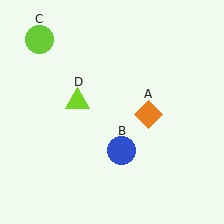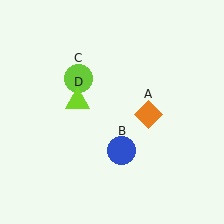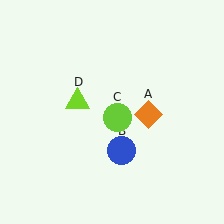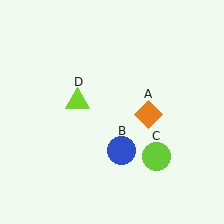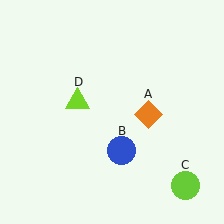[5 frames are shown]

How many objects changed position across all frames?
1 object changed position: lime circle (object C).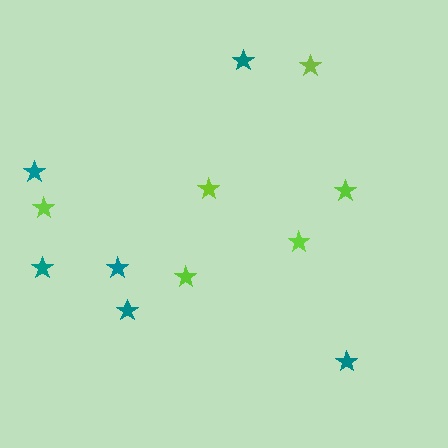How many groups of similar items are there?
There are 2 groups: one group of teal stars (6) and one group of lime stars (6).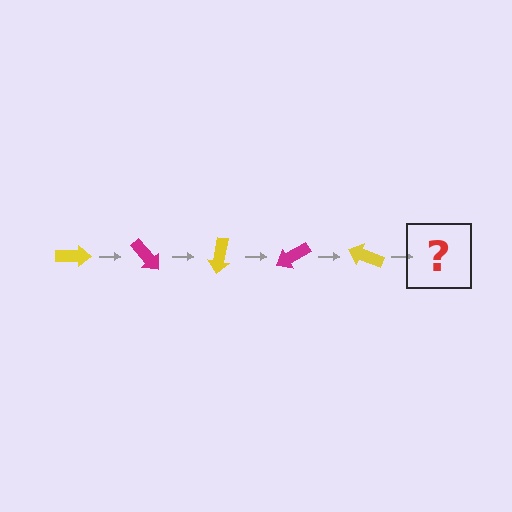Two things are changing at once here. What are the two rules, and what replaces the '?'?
The two rules are that it rotates 50 degrees each step and the color cycles through yellow and magenta. The '?' should be a magenta arrow, rotated 250 degrees from the start.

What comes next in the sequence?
The next element should be a magenta arrow, rotated 250 degrees from the start.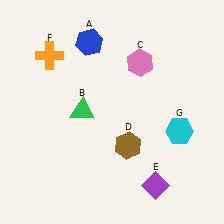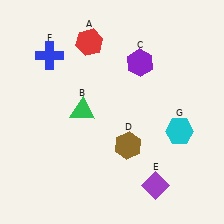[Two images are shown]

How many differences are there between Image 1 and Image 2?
There are 3 differences between the two images.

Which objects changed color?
A changed from blue to red. C changed from pink to purple. F changed from orange to blue.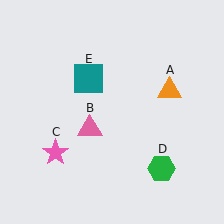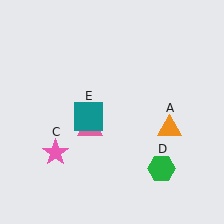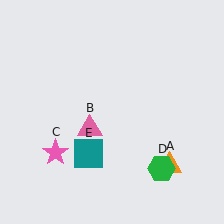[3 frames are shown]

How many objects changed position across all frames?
2 objects changed position: orange triangle (object A), teal square (object E).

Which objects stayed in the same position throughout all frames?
Pink triangle (object B) and pink star (object C) and green hexagon (object D) remained stationary.